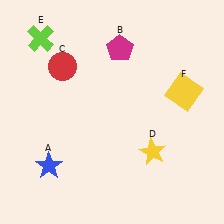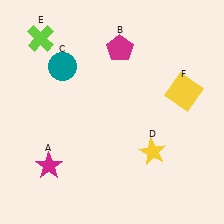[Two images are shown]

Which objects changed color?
A changed from blue to magenta. C changed from red to teal.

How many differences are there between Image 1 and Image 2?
There are 2 differences between the two images.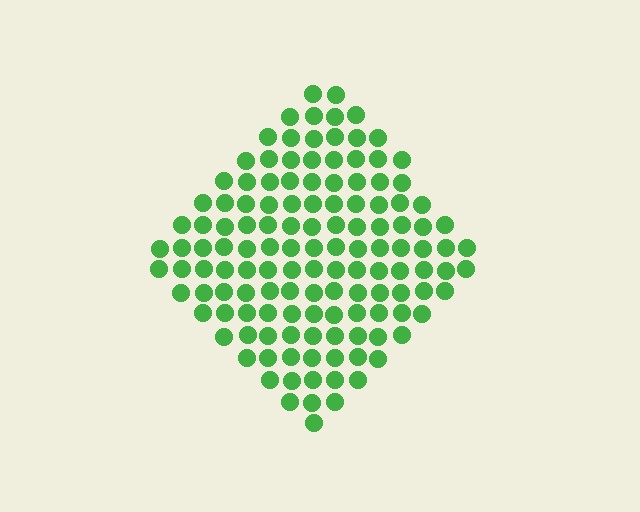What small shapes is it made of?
It is made of small circles.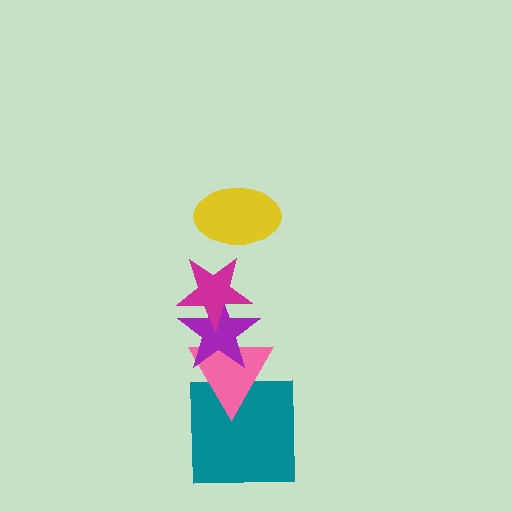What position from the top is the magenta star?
The magenta star is 2nd from the top.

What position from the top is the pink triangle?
The pink triangle is 4th from the top.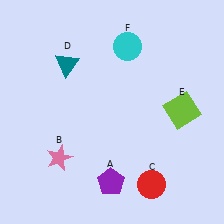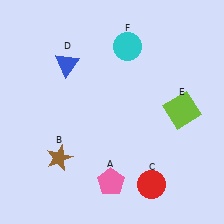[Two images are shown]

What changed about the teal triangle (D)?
In Image 1, D is teal. In Image 2, it changed to blue.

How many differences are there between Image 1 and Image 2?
There are 3 differences between the two images.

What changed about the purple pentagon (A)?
In Image 1, A is purple. In Image 2, it changed to pink.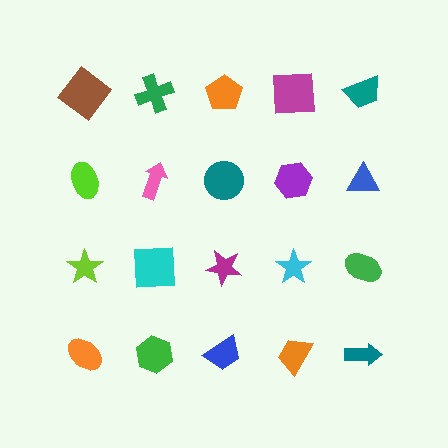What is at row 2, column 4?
A purple hexagon.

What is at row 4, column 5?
A teal arrow.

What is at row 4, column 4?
An orange trapezoid.